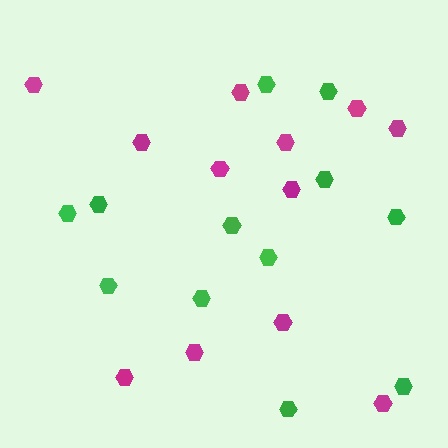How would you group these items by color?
There are 2 groups: one group of magenta hexagons (12) and one group of green hexagons (12).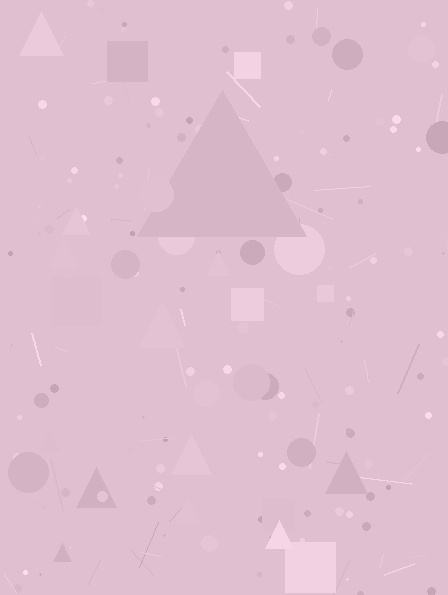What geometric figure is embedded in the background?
A triangle is embedded in the background.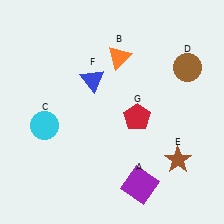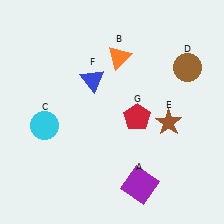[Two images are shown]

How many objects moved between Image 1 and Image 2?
1 object moved between the two images.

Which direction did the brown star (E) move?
The brown star (E) moved up.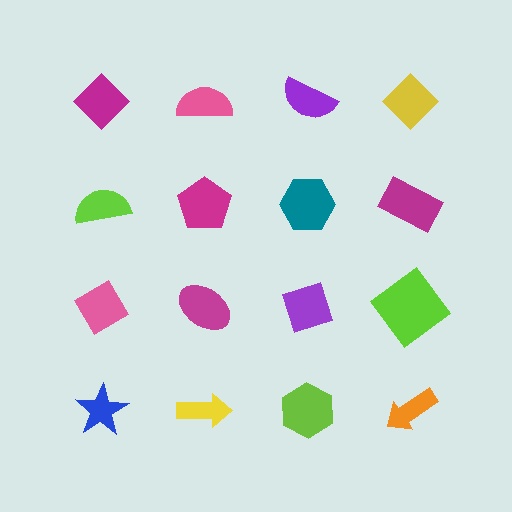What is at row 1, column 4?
A yellow diamond.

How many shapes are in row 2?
4 shapes.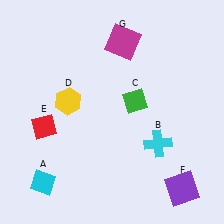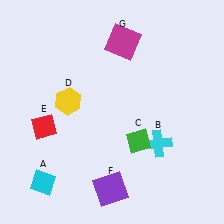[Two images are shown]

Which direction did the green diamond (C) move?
The green diamond (C) moved down.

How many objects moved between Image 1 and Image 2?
2 objects moved between the two images.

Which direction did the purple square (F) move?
The purple square (F) moved left.